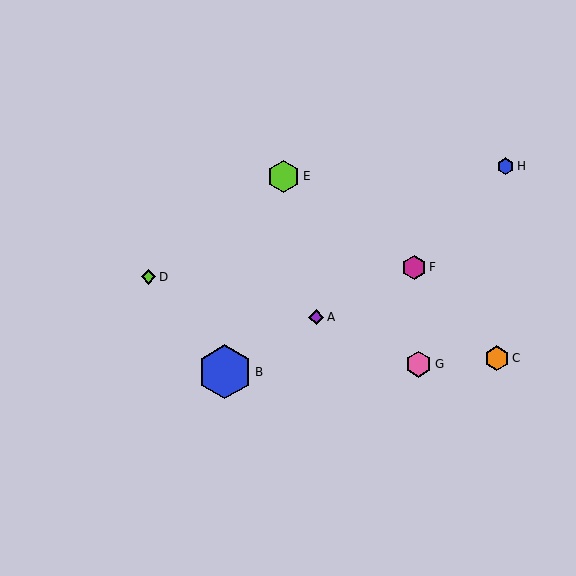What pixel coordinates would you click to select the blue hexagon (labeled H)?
Click at (506, 166) to select the blue hexagon H.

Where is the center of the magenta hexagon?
The center of the magenta hexagon is at (414, 267).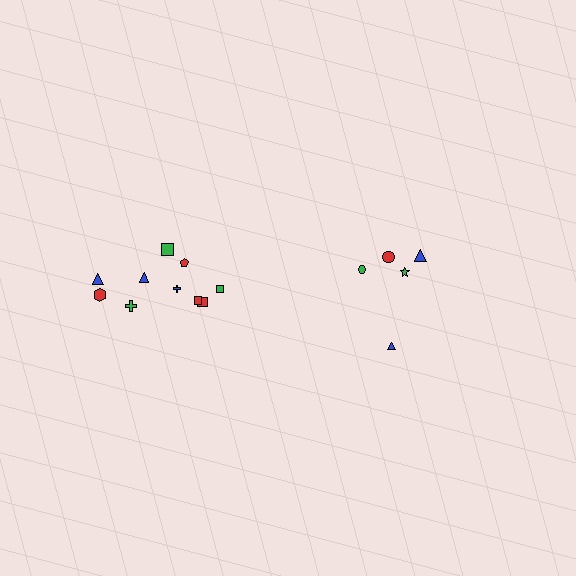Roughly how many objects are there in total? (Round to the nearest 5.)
Roughly 15 objects in total.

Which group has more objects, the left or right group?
The left group.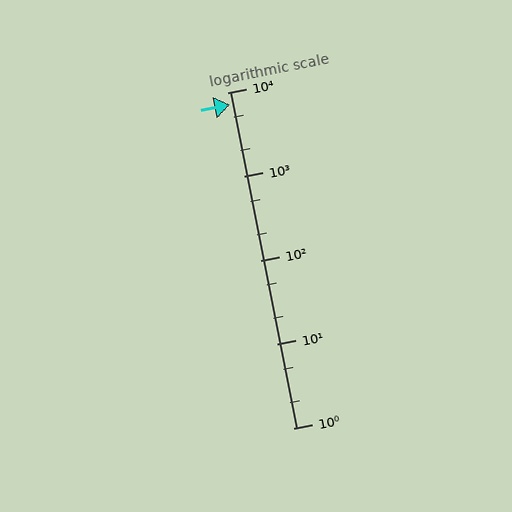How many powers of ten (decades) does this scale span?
The scale spans 4 decades, from 1 to 10000.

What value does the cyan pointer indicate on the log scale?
The pointer indicates approximately 7200.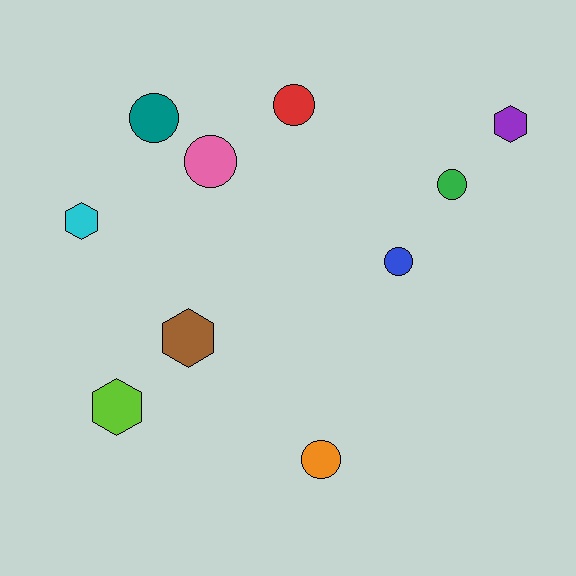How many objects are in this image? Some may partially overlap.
There are 10 objects.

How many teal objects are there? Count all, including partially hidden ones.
There is 1 teal object.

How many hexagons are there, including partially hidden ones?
There are 4 hexagons.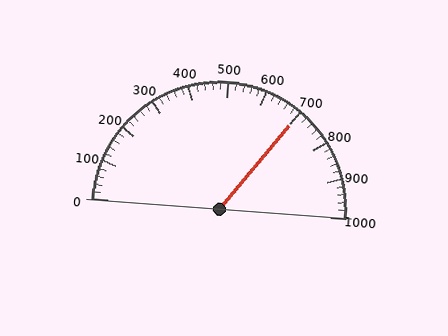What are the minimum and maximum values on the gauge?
The gauge ranges from 0 to 1000.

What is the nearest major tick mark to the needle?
The nearest major tick mark is 700.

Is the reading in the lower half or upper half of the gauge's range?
The reading is in the upper half of the range (0 to 1000).